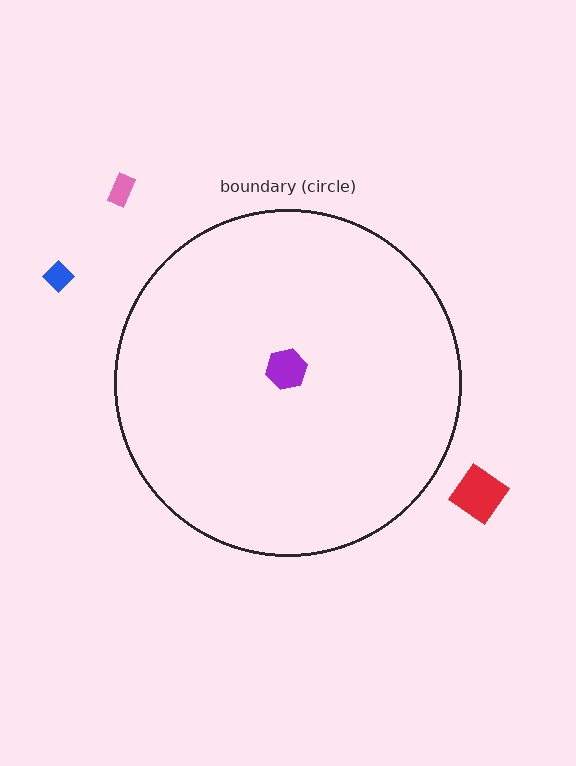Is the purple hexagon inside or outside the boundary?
Inside.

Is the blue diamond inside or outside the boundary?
Outside.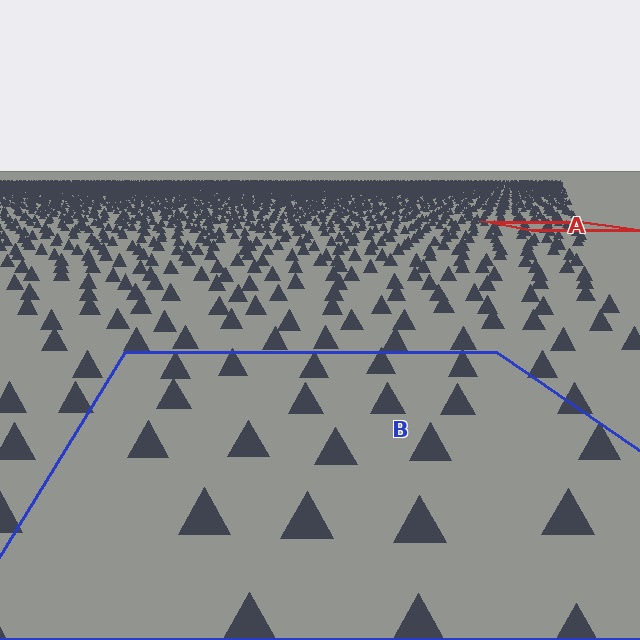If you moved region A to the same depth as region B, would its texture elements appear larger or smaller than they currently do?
They would appear larger. At a closer depth, the same texture elements are projected at a bigger on-screen size.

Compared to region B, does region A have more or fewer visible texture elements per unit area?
Region A has more texture elements per unit area — they are packed more densely because it is farther away.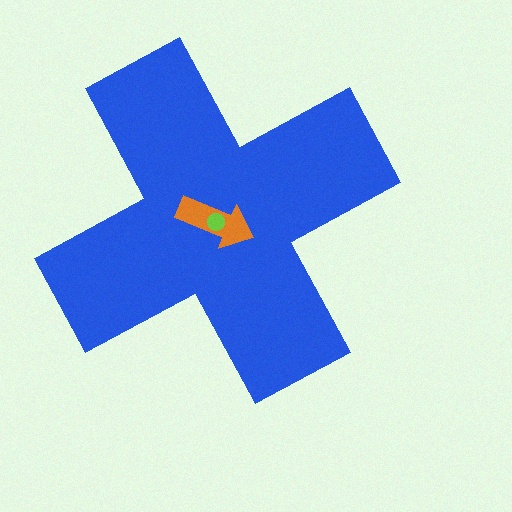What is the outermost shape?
The blue cross.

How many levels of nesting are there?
3.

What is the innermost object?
The lime circle.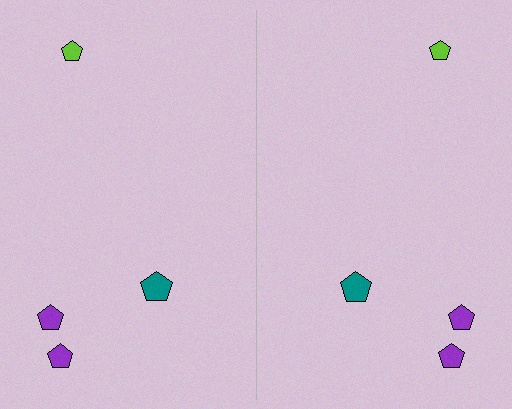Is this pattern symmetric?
Yes, this pattern has bilateral (reflection) symmetry.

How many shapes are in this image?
There are 8 shapes in this image.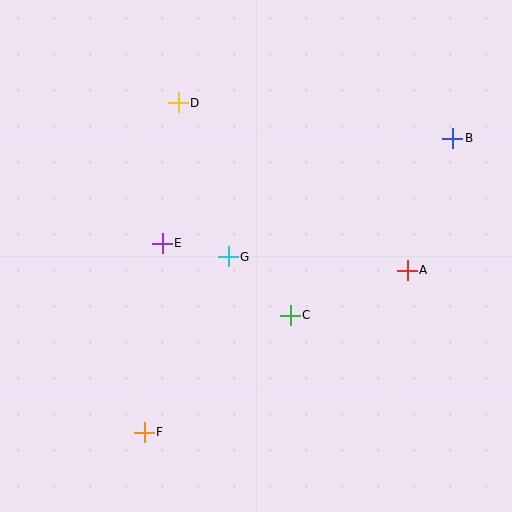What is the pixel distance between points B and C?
The distance between B and C is 240 pixels.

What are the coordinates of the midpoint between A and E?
The midpoint between A and E is at (285, 257).